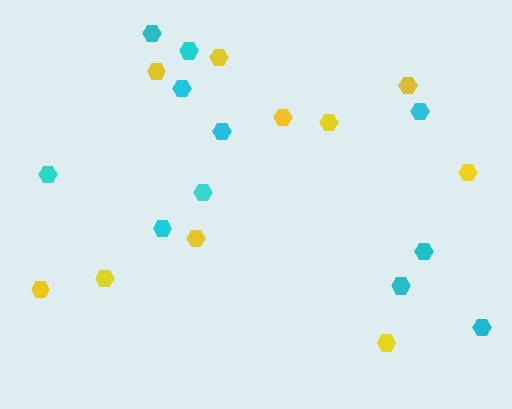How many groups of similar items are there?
There are 2 groups: one group of cyan hexagons (11) and one group of yellow hexagons (10).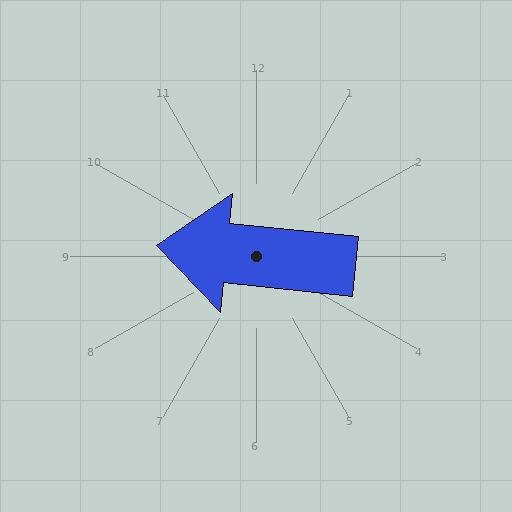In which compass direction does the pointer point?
West.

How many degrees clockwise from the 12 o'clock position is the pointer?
Approximately 276 degrees.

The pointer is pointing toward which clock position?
Roughly 9 o'clock.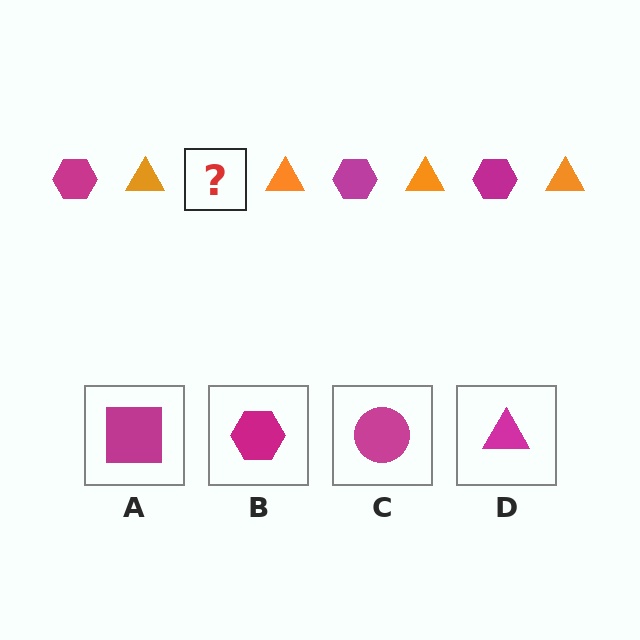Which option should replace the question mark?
Option B.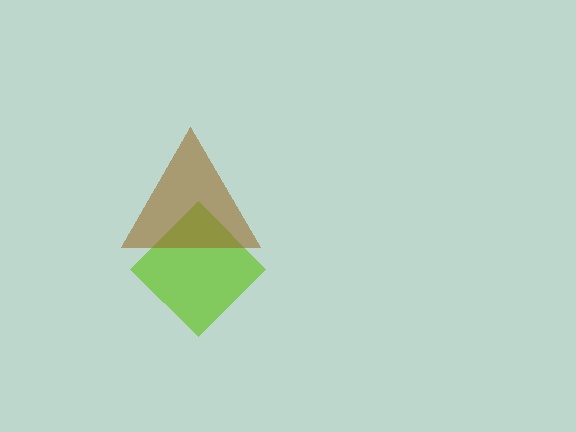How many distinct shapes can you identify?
There are 2 distinct shapes: a lime diamond, a brown triangle.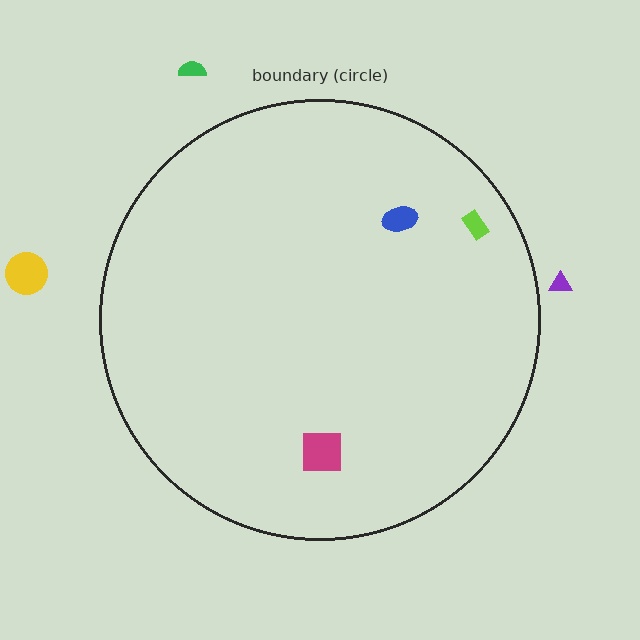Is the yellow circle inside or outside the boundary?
Outside.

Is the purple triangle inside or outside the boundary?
Outside.